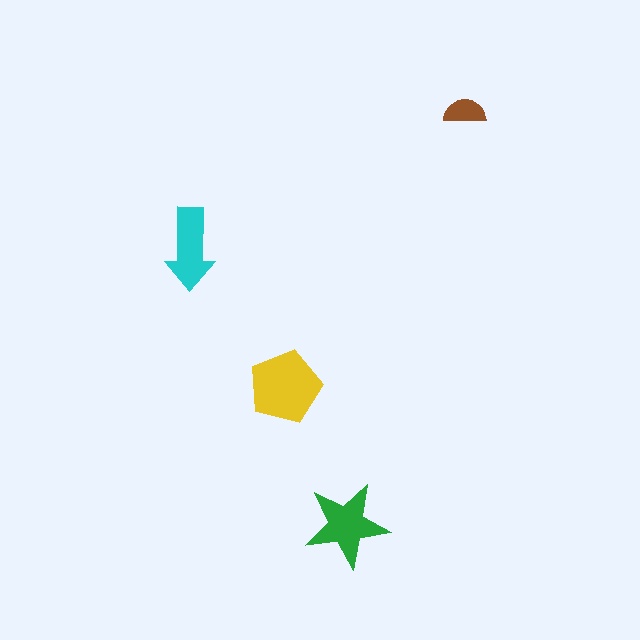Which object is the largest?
The yellow pentagon.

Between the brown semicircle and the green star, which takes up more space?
The green star.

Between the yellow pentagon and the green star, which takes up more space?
The yellow pentagon.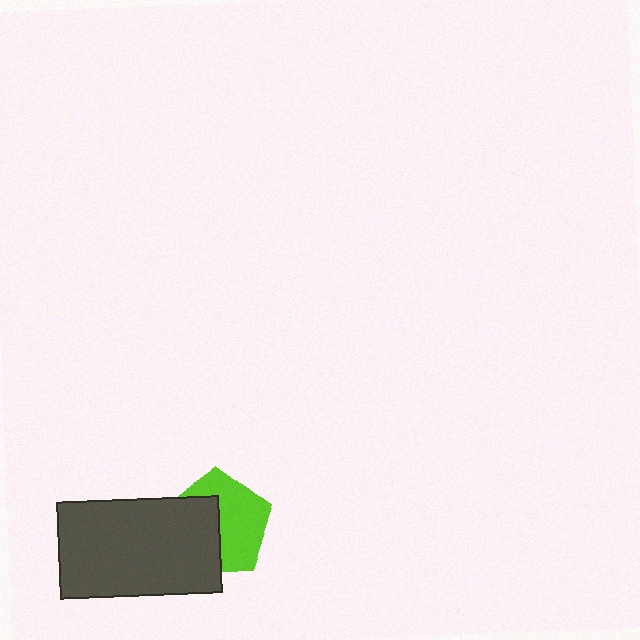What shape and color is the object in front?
The object in front is a dark gray rectangle.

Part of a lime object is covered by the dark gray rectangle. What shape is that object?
It is a pentagon.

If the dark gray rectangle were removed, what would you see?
You would see the complete lime pentagon.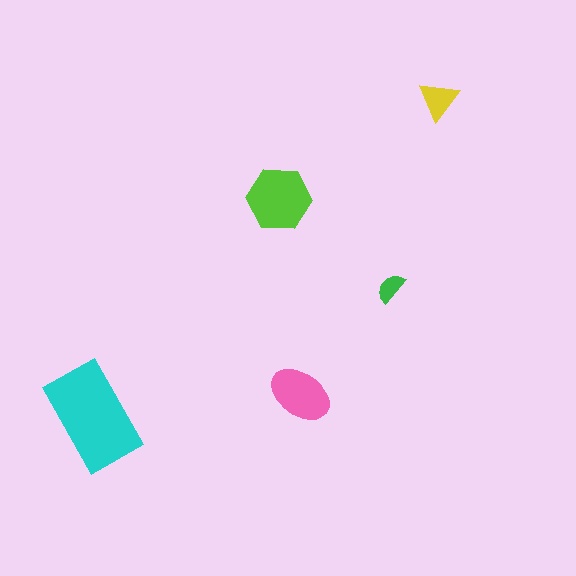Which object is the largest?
The cyan rectangle.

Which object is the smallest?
The green semicircle.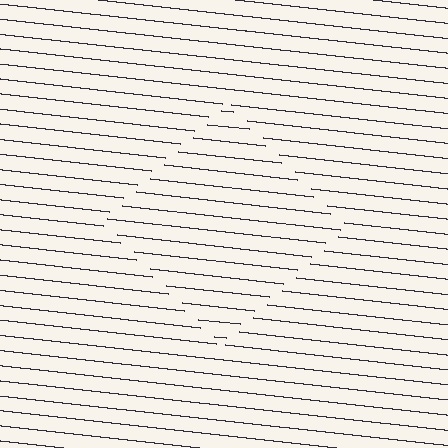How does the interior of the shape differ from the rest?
The interior of the shape contains the same grating, shifted by half a period — the contour is defined by the phase discontinuity where line-ends from the inner and outer gratings abut.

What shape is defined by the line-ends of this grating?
An illusory square. The interior of the shape contains the same grating, shifted by half a period — the contour is defined by the phase discontinuity where line-ends from the inner and outer gratings abut.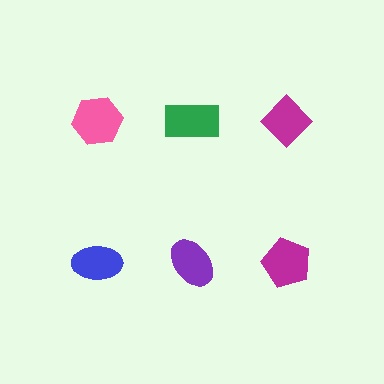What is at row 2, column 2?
A purple ellipse.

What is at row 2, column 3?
A magenta pentagon.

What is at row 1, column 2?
A green rectangle.